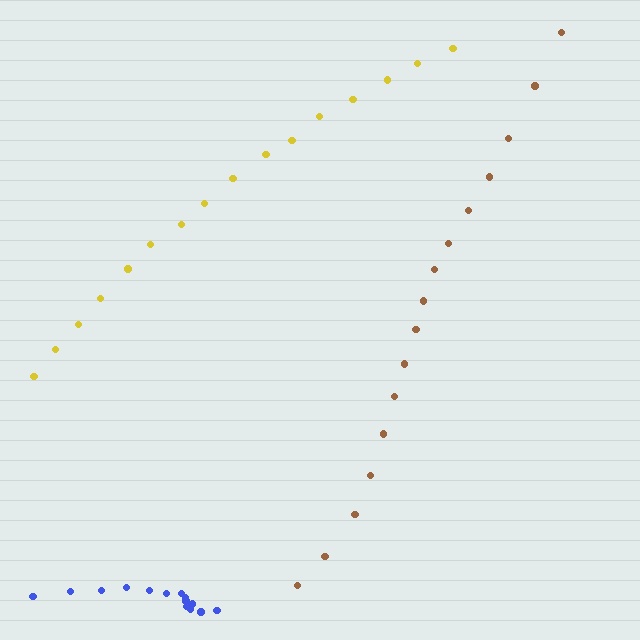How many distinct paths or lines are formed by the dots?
There are 3 distinct paths.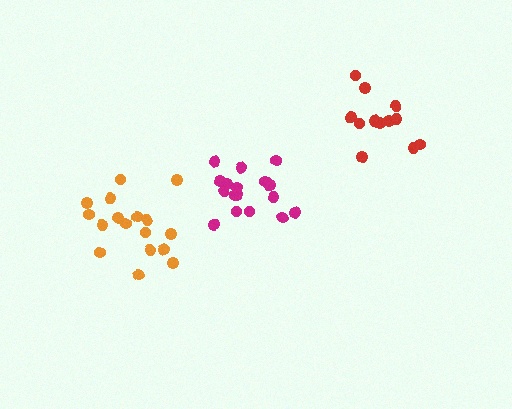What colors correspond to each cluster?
The clusters are colored: orange, red, magenta.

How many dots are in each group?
Group 1: 17 dots, Group 2: 12 dots, Group 3: 17 dots (46 total).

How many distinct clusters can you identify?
There are 3 distinct clusters.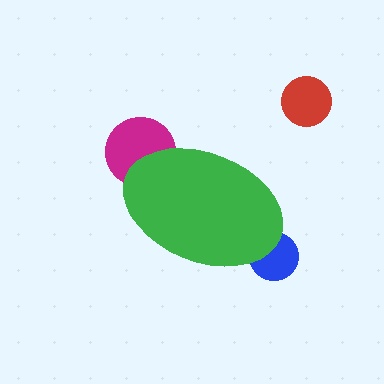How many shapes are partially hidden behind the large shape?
2 shapes are partially hidden.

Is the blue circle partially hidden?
Yes, the blue circle is partially hidden behind the green ellipse.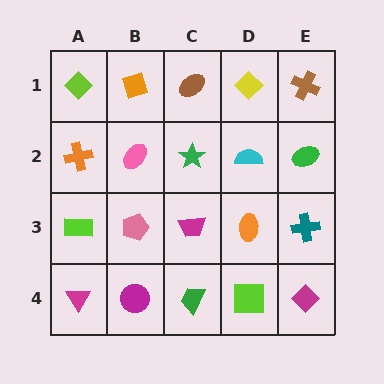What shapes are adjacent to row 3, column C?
A green star (row 2, column C), a green trapezoid (row 4, column C), a pink pentagon (row 3, column B), an orange ellipse (row 3, column D).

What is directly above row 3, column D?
A cyan semicircle.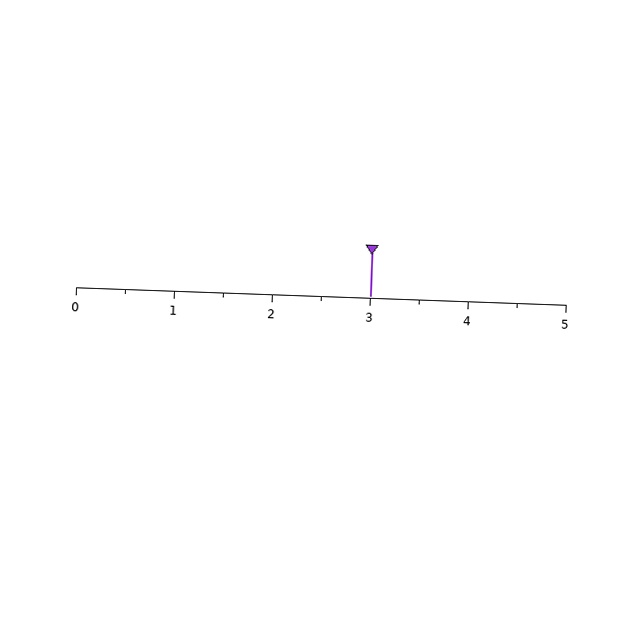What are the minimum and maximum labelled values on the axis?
The axis runs from 0 to 5.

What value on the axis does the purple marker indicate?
The marker indicates approximately 3.